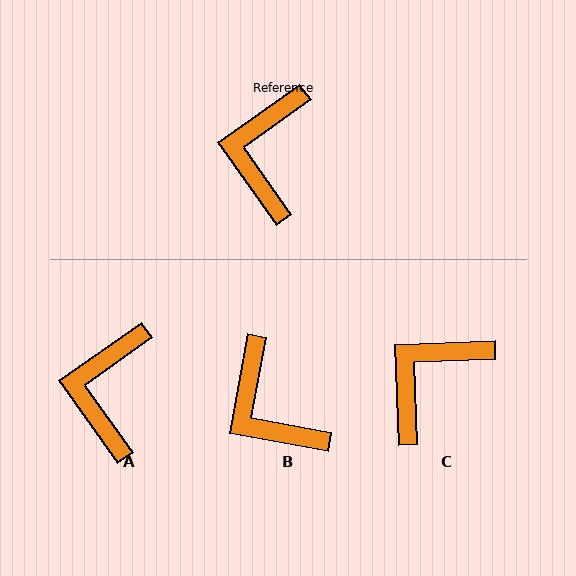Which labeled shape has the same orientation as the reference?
A.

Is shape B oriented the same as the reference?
No, it is off by about 44 degrees.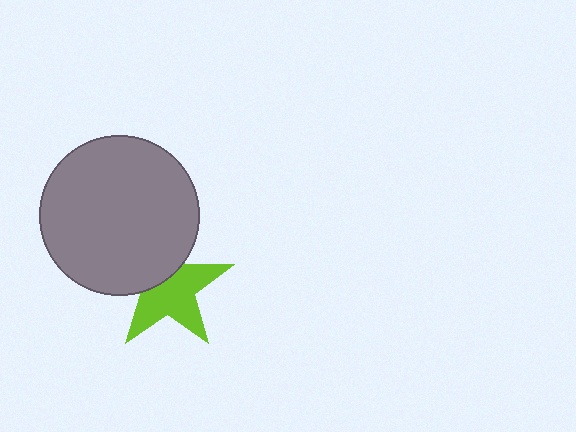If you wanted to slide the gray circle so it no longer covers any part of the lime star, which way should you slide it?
Slide it up — that is the most direct way to separate the two shapes.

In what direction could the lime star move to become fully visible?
The lime star could move down. That would shift it out from behind the gray circle entirely.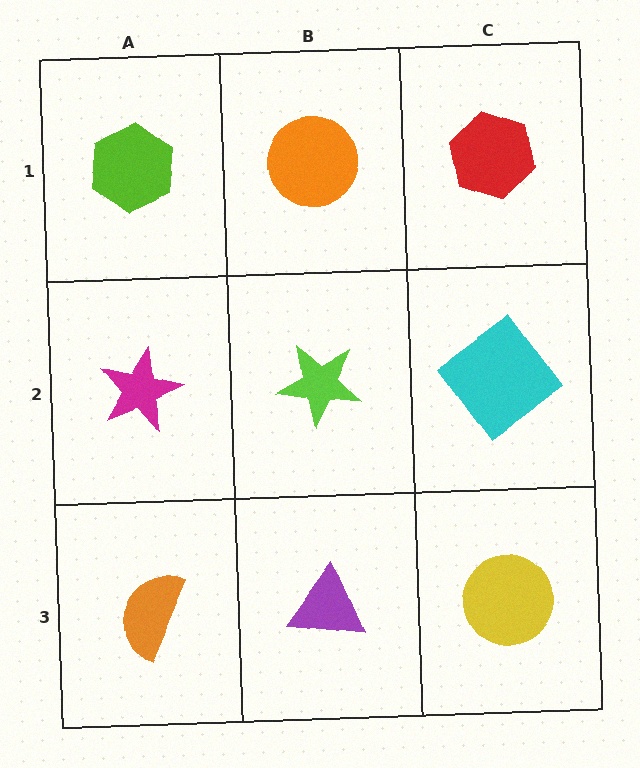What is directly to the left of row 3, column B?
An orange semicircle.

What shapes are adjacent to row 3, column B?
A lime star (row 2, column B), an orange semicircle (row 3, column A), a yellow circle (row 3, column C).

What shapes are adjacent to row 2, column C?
A red hexagon (row 1, column C), a yellow circle (row 3, column C), a lime star (row 2, column B).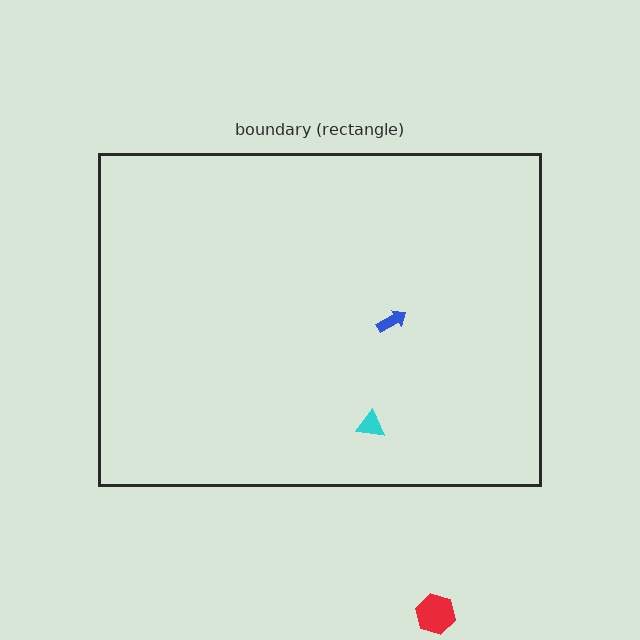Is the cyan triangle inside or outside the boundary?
Inside.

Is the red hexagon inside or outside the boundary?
Outside.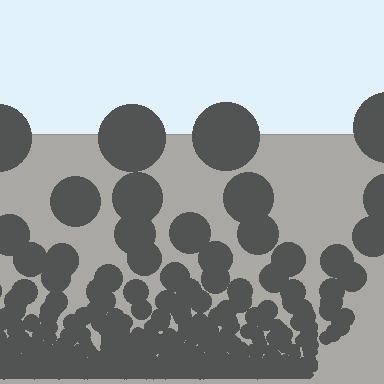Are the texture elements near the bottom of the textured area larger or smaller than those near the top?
Smaller. The gradient is inverted — elements near the bottom are smaller and denser.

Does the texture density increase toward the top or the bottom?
Density increases toward the bottom.